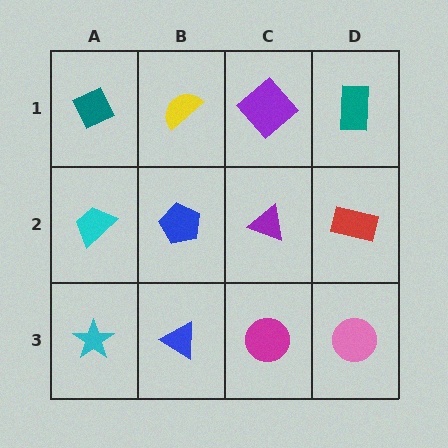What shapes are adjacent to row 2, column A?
A teal diamond (row 1, column A), a cyan star (row 3, column A), a blue pentagon (row 2, column B).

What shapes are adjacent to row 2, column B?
A yellow semicircle (row 1, column B), a blue triangle (row 3, column B), a cyan trapezoid (row 2, column A), a purple triangle (row 2, column C).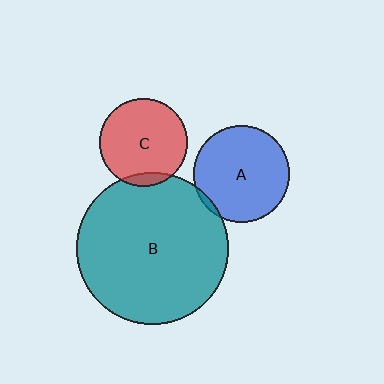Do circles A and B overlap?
Yes.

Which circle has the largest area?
Circle B (teal).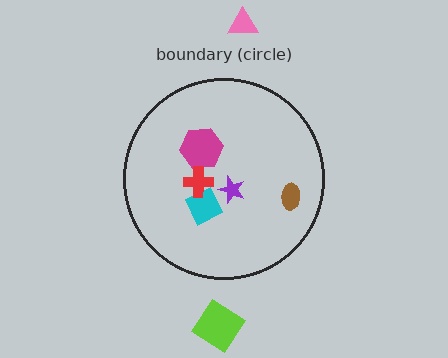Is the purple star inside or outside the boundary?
Inside.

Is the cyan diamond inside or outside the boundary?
Inside.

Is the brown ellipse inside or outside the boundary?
Inside.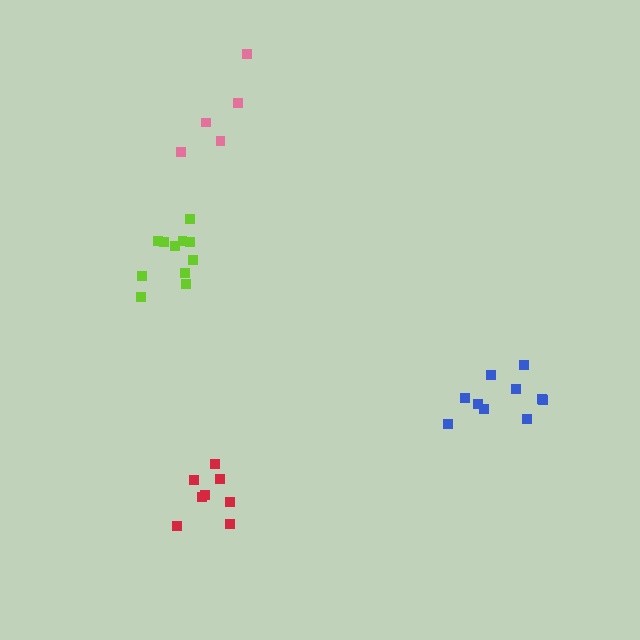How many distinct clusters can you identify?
There are 4 distinct clusters.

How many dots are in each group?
Group 1: 10 dots, Group 2: 8 dots, Group 3: 5 dots, Group 4: 11 dots (34 total).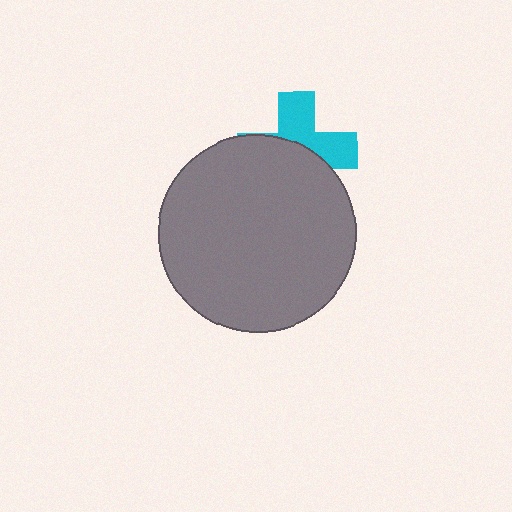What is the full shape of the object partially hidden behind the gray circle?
The partially hidden object is a cyan cross.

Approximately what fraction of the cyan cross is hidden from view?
Roughly 55% of the cyan cross is hidden behind the gray circle.